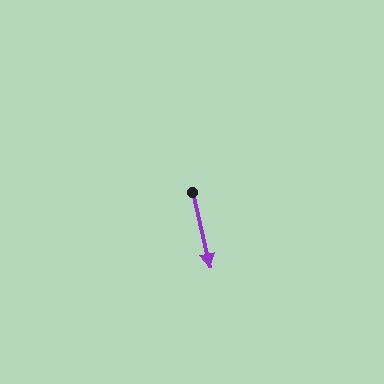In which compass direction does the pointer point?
South.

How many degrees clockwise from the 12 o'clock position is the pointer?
Approximately 167 degrees.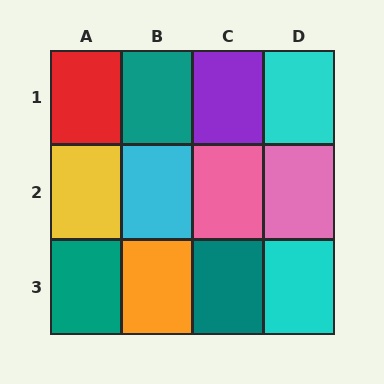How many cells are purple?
1 cell is purple.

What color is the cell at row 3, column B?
Orange.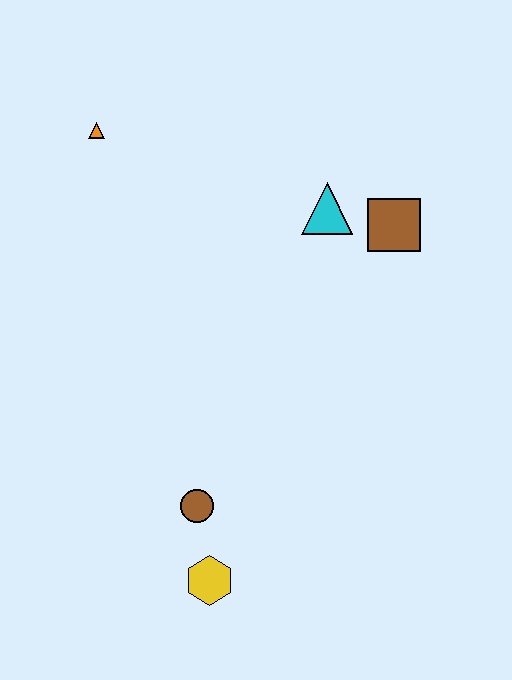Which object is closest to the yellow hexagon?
The brown circle is closest to the yellow hexagon.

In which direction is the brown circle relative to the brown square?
The brown circle is below the brown square.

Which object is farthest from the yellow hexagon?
The orange triangle is farthest from the yellow hexagon.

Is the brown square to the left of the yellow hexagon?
No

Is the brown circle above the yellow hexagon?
Yes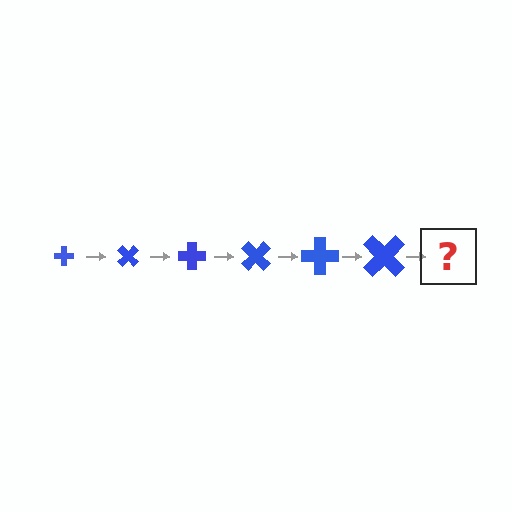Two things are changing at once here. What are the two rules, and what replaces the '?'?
The two rules are that the cross grows larger each step and it rotates 45 degrees each step. The '?' should be a cross, larger than the previous one and rotated 270 degrees from the start.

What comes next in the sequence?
The next element should be a cross, larger than the previous one and rotated 270 degrees from the start.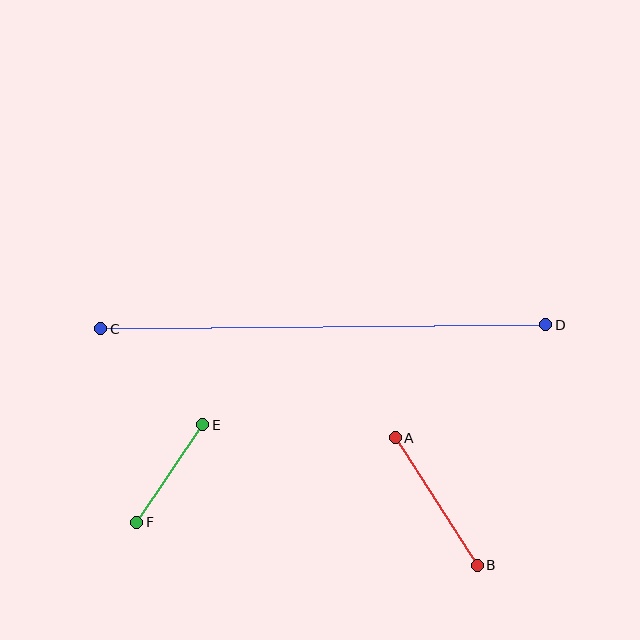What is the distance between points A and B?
The distance is approximately 152 pixels.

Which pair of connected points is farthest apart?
Points C and D are farthest apart.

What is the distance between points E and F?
The distance is approximately 118 pixels.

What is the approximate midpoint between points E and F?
The midpoint is at approximately (170, 473) pixels.